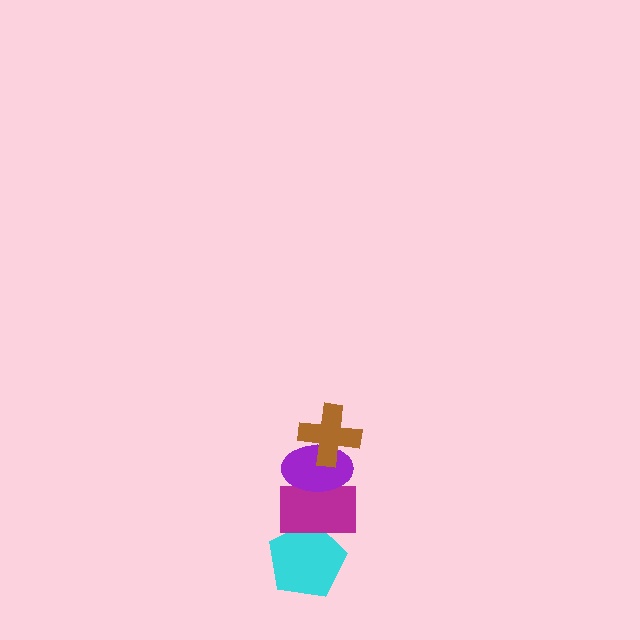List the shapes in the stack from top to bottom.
From top to bottom: the brown cross, the purple ellipse, the magenta rectangle, the cyan pentagon.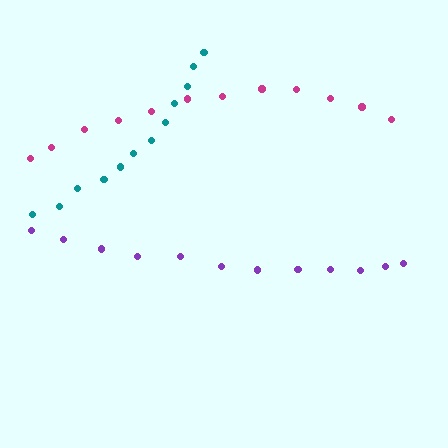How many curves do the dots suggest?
There are 3 distinct paths.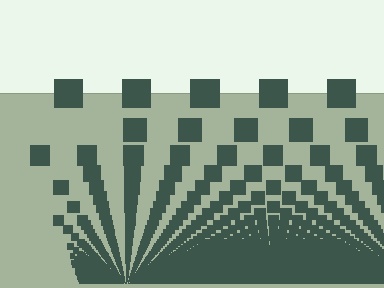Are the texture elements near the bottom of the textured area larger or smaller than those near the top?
Smaller. The gradient is inverted — elements near the bottom are smaller and denser.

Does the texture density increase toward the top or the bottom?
Density increases toward the bottom.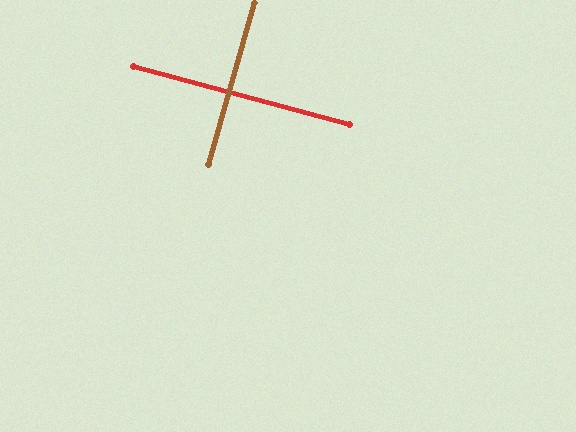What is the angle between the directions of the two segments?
Approximately 89 degrees.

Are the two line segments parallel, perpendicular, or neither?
Perpendicular — they meet at approximately 89°.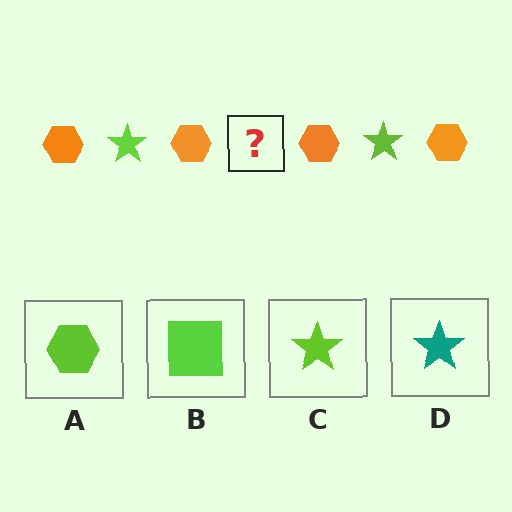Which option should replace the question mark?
Option C.